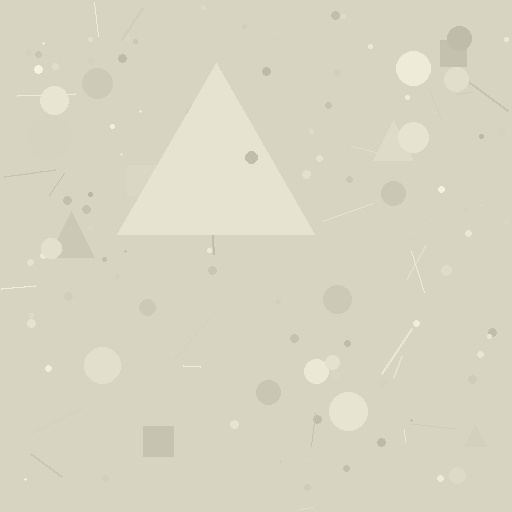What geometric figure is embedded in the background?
A triangle is embedded in the background.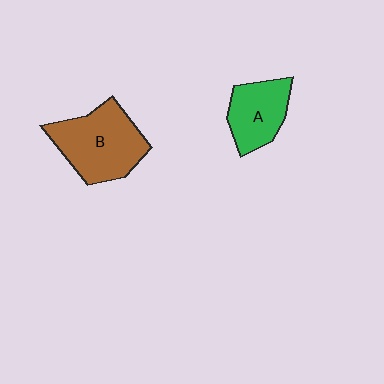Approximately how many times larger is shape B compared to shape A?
Approximately 1.5 times.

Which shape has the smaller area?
Shape A (green).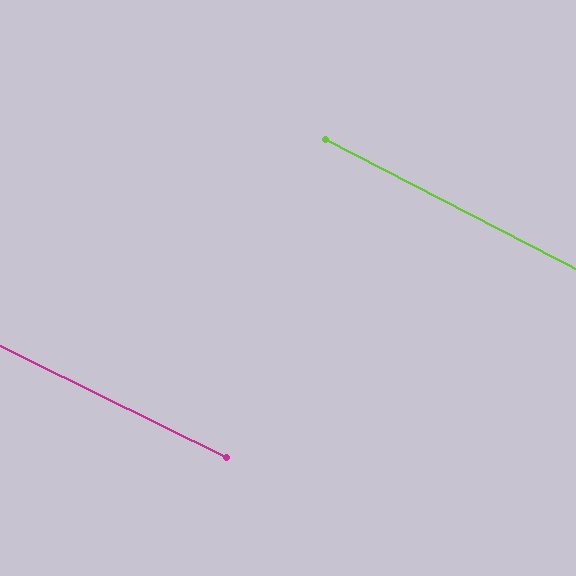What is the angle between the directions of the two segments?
Approximately 1 degree.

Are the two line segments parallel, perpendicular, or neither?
Parallel — their directions differ by only 1.2°.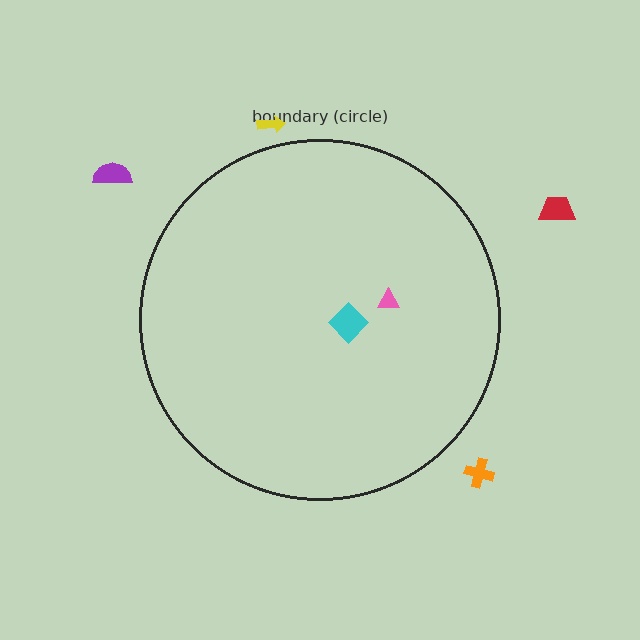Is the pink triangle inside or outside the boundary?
Inside.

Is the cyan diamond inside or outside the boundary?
Inside.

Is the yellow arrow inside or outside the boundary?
Outside.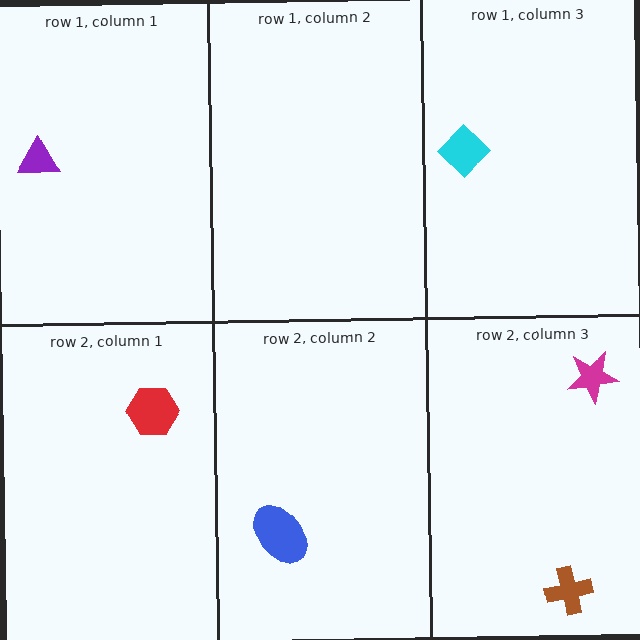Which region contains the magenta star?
The row 2, column 3 region.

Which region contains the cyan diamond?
The row 1, column 3 region.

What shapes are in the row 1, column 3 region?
The cyan diamond.